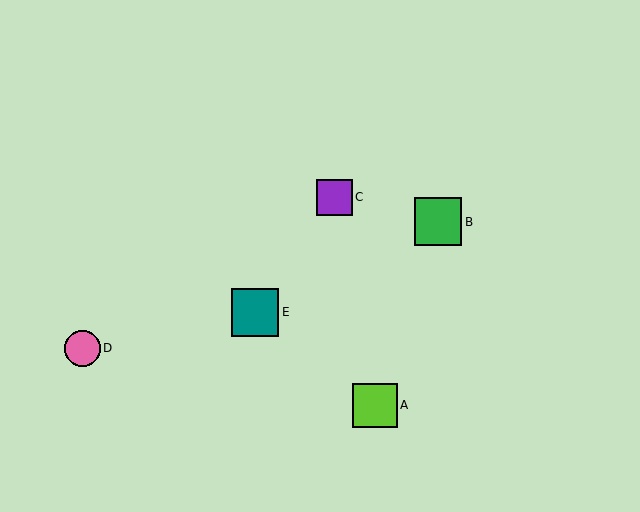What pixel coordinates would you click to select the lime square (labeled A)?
Click at (375, 405) to select the lime square A.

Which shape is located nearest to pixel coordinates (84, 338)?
The pink circle (labeled D) at (83, 348) is nearest to that location.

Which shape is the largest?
The green square (labeled B) is the largest.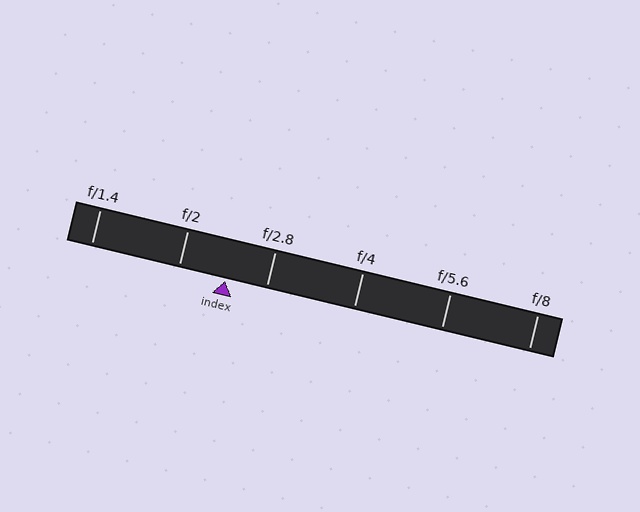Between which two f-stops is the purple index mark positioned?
The index mark is between f/2 and f/2.8.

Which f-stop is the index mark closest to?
The index mark is closest to f/2.8.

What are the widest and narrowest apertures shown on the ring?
The widest aperture shown is f/1.4 and the narrowest is f/8.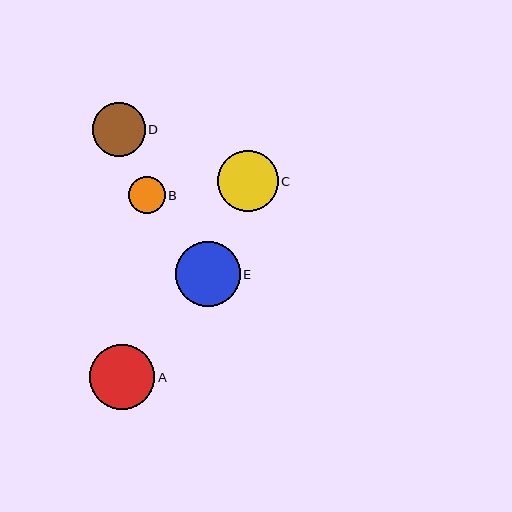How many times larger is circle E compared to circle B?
Circle E is approximately 1.7 times the size of circle B.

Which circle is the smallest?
Circle B is the smallest with a size of approximately 37 pixels.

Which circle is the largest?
Circle A is the largest with a size of approximately 65 pixels.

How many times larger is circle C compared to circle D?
Circle C is approximately 1.1 times the size of circle D.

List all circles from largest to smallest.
From largest to smallest: A, E, C, D, B.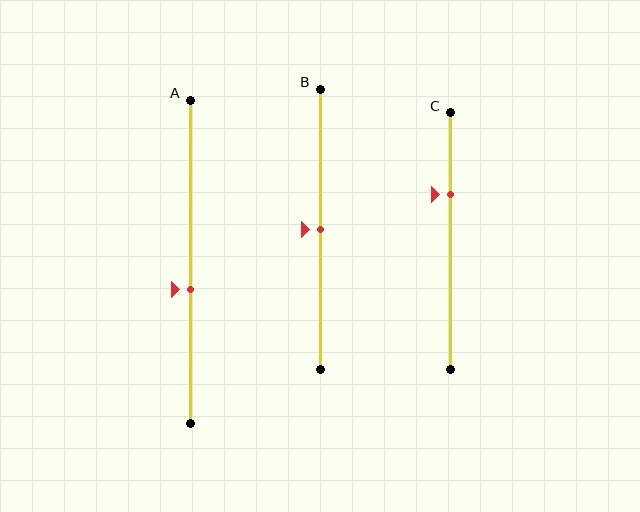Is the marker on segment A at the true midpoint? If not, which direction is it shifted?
No, the marker on segment A is shifted downward by about 8% of the segment length.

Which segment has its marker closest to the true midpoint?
Segment B has its marker closest to the true midpoint.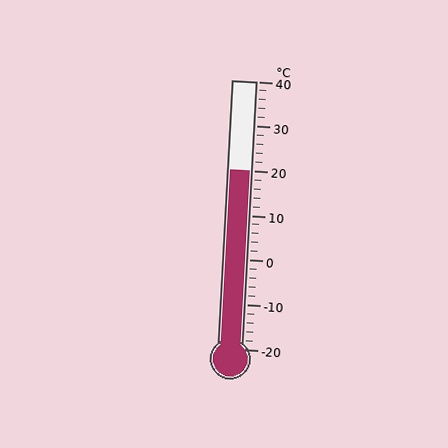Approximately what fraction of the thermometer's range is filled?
The thermometer is filled to approximately 65% of its range.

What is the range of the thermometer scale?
The thermometer scale ranges from -20°C to 40°C.